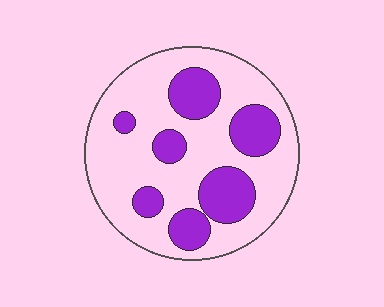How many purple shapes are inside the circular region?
7.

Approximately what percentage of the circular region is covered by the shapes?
Approximately 30%.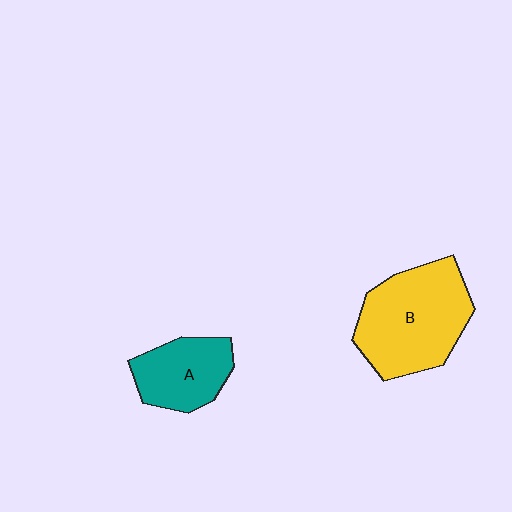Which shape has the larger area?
Shape B (yellow).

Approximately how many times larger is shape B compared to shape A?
Approximately 1.7 times.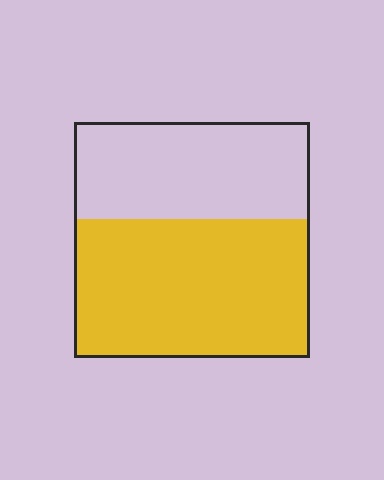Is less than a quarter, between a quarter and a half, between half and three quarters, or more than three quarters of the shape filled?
Between half and three quarters.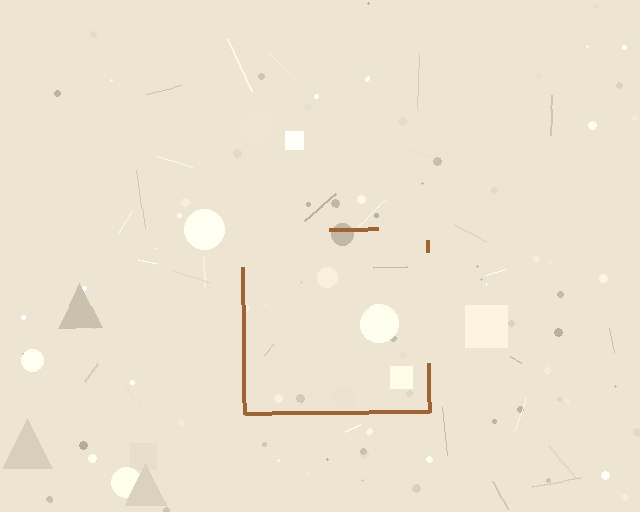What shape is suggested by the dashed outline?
The dashed outline suggests a square.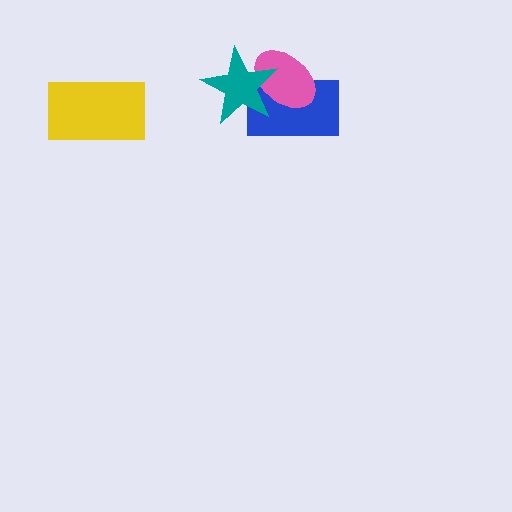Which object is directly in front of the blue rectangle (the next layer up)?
The pink ellipse is directly in front of the blue rectangle.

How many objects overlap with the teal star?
2 objects overlap with the teal star.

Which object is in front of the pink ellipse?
The teal star is in front of the pink ellipse.